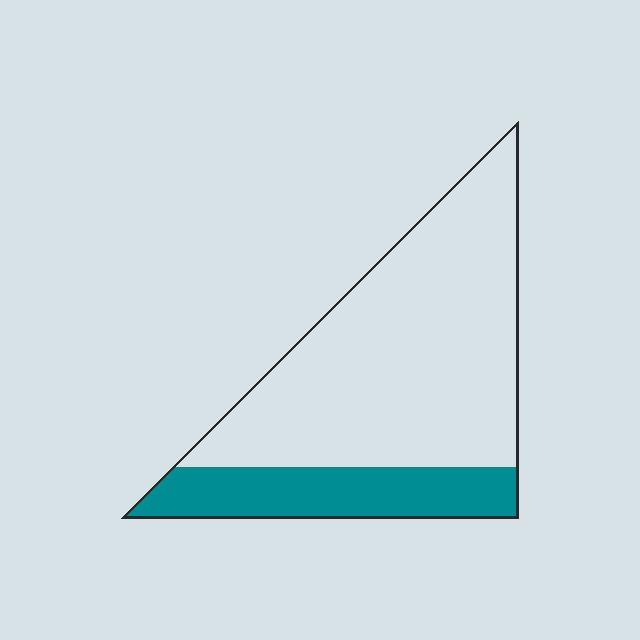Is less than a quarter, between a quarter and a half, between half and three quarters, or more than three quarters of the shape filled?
Less than a quarter.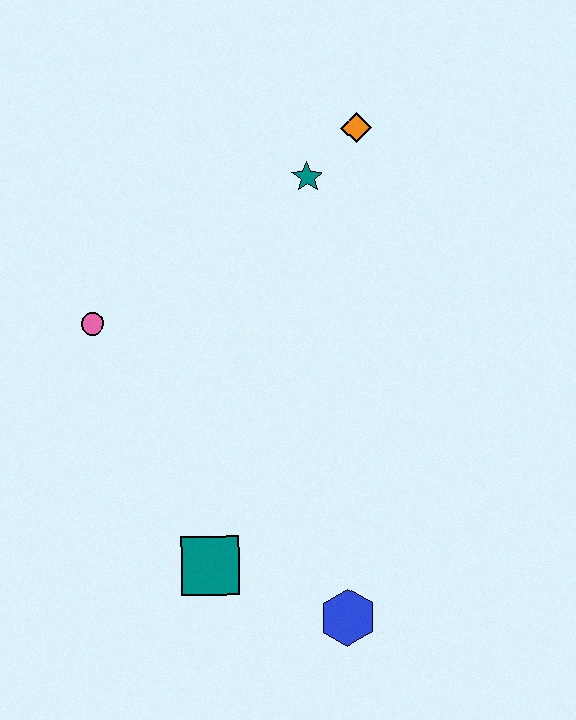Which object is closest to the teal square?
The blue hexagon is closest to the teal square.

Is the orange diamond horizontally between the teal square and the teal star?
No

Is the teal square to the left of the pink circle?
No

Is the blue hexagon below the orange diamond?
Yes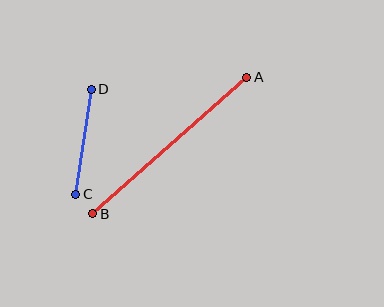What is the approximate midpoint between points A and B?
The midpoint is at approximately (170, 146) pixels.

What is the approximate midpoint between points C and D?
The midpoint is at approximately (83, 142) pixels.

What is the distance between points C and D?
The distance is approximately 106 pixels.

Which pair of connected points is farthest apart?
Points A and B are farthest apart.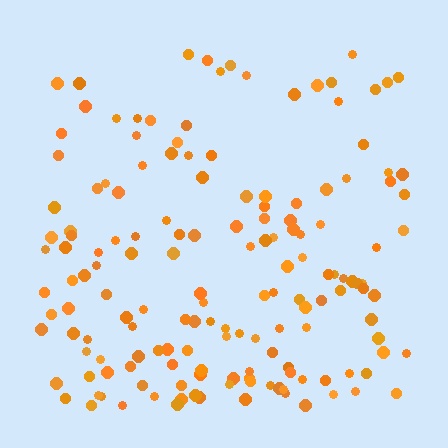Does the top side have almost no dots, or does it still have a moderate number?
Still a moderate number, just noticeably fewer than the bottom.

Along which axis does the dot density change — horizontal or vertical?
Vertical.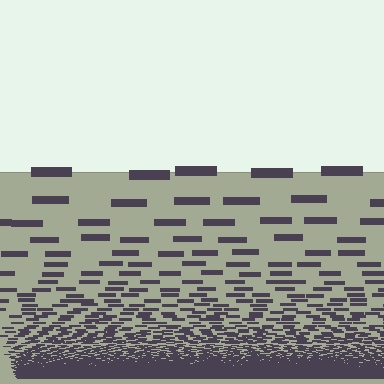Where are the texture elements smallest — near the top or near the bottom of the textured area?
Near the bottom.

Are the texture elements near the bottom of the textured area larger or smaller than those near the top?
Smaller. The gradient is inverted — elements near the bottom are smaller and denser.